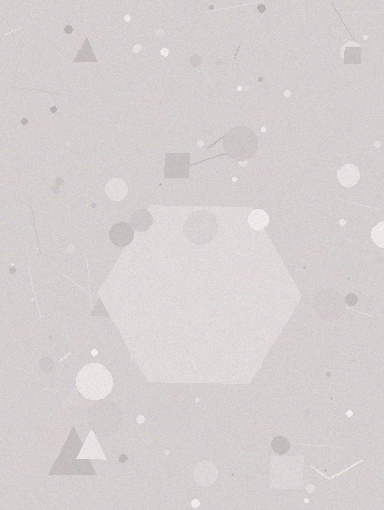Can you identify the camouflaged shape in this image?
The camouflaged shape is a hexagon.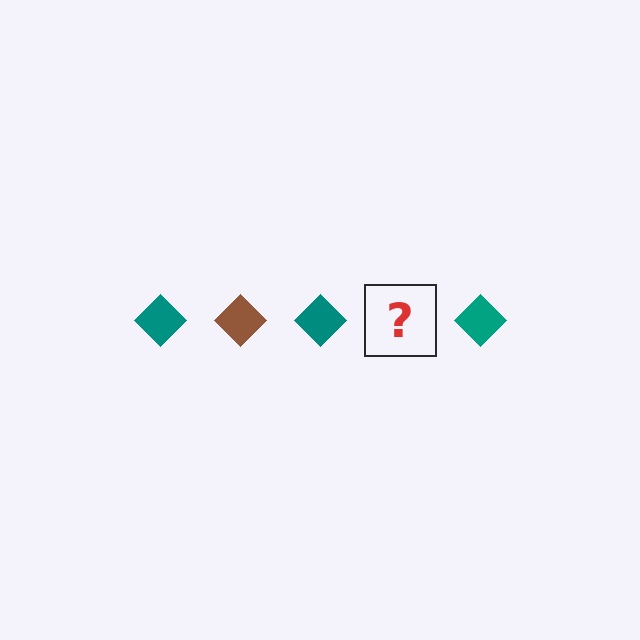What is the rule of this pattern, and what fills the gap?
The rule is that the pattern cycles through teal, brown diamonds. The gap should be filled with a brown diamond.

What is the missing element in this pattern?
The missing element is a brown diamond.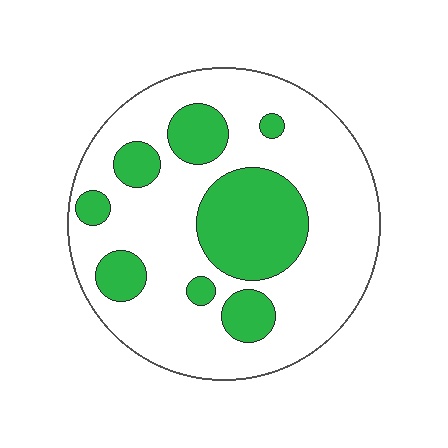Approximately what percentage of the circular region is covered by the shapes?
Approximately 30%.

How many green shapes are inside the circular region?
8.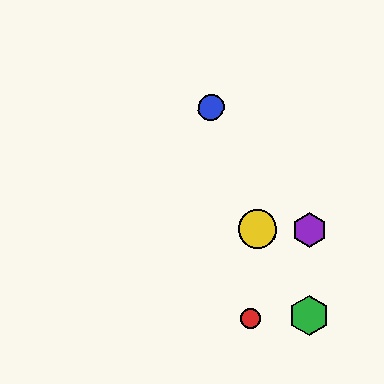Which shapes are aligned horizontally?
The yellow circle, the purple hexagon are aligned horizontally.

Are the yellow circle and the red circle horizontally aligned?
No, the yellow circle is at y≈229 and the red circle is at y≈319.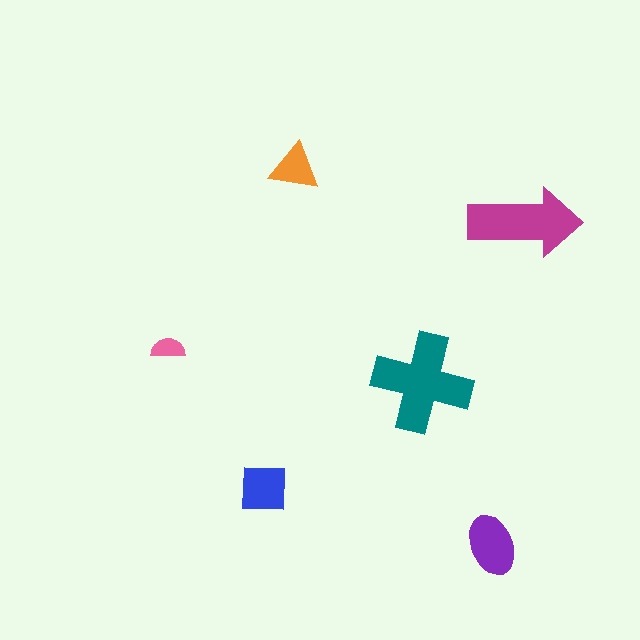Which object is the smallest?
The pink semicircle.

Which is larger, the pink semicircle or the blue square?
The blue square.